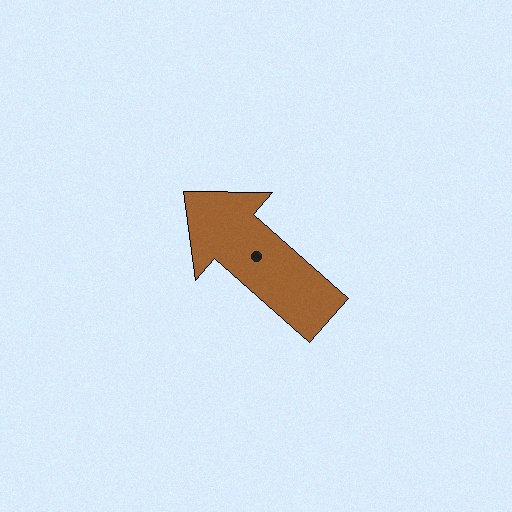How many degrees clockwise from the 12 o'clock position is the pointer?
Approximately 312 degrees.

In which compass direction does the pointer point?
Northwest.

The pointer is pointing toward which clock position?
Roughly 10 o'clock.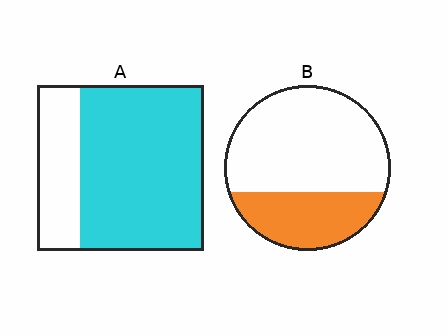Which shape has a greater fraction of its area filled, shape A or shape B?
Shape A.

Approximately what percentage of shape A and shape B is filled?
A is approximately 75% and B is approximately 30%.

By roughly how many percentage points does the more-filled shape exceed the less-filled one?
By roughly 40 percentage points (A over B).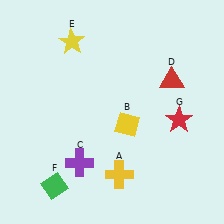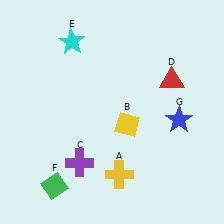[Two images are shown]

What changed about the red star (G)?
In Image 1, G is red. In Image 2, it changed to blue.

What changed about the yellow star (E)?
In Image 1, E is yellow. In Image 2, it changed to cyan.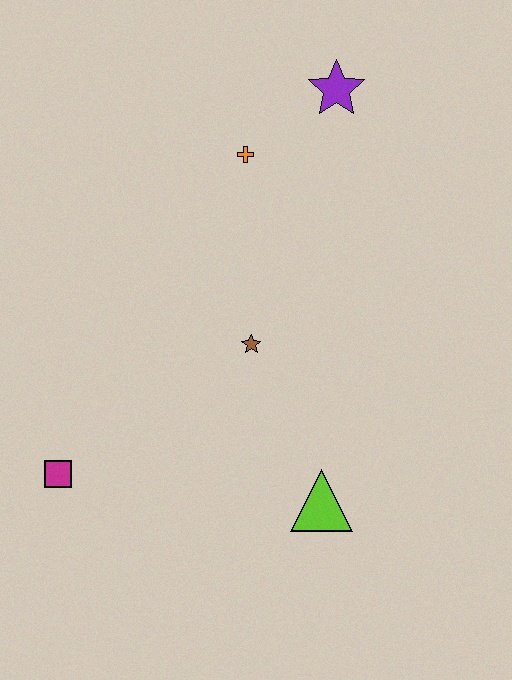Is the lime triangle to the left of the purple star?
Yes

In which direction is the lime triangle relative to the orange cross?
The lime triangle is below the orange cross.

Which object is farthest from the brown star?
The purple star is farthest from the brown star.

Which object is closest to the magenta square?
The brown star is closest to the magenta square.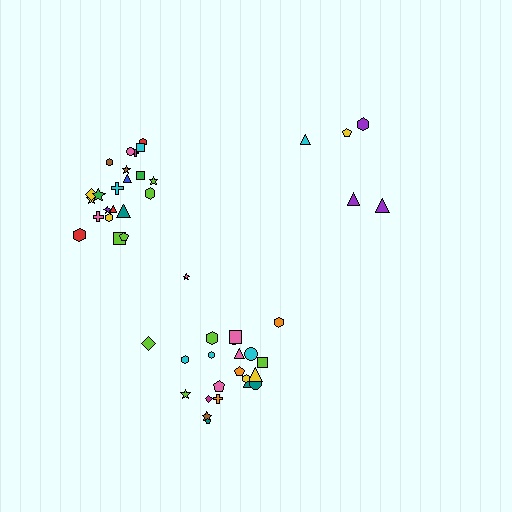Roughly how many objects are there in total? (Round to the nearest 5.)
Roughly 50 objects in total.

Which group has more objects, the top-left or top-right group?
The top-left group.